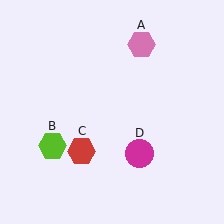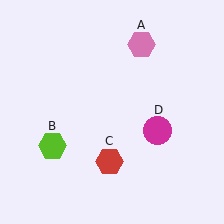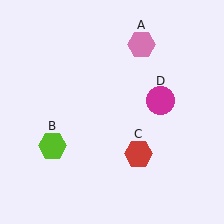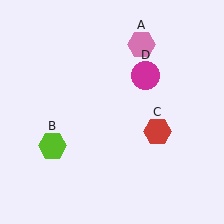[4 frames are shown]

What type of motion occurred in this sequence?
The red hexagon (object C), magenta circle (object D) rotated counterclockwise around the center of the scene.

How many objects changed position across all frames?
2 objects changed position: red hexagon (object C), magenta circle (object D).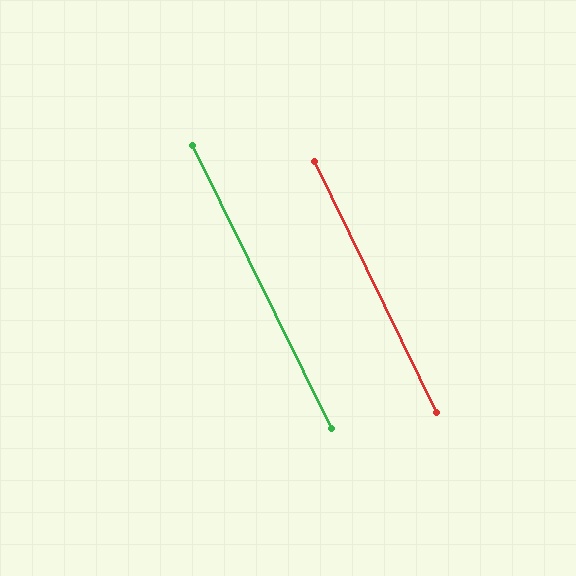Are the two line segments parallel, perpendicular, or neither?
Parallel — their directions differ by only 0.3°.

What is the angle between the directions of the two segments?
Approximately 0 degrees.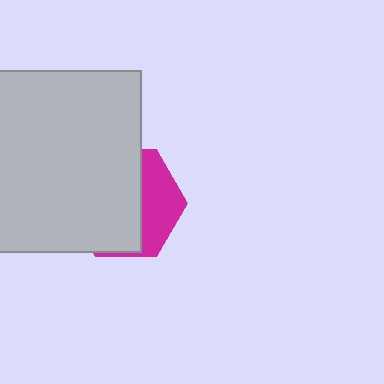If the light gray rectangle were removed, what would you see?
You would see the complete magenta hexagon.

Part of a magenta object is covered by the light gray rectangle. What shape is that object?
It is a hexagon.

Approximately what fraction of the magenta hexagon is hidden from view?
Roughly 65% of the magenta hexagon is hidden behind the light gray rectangle.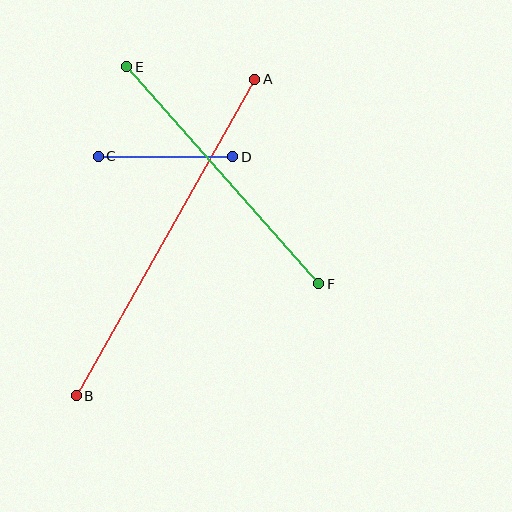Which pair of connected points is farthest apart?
Points A and B are farthest apart.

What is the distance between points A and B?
The distance is approximately 363 pixels.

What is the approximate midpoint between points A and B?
The midpoint is at approximately (166, 237) pixels.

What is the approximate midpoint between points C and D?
The midpoint is at approximately (166, 157) pixels.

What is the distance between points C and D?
The distance is approximately 135 pixels.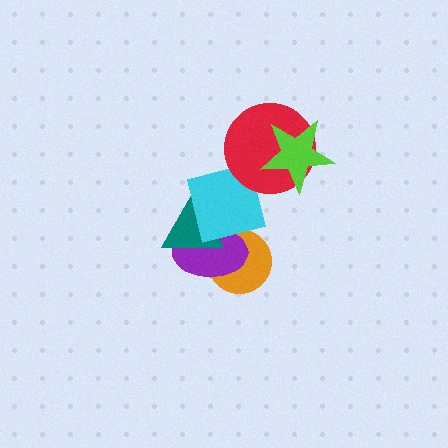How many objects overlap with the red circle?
2 objects overlap with the red circle.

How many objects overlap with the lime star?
1 object overlaps with the lime star.